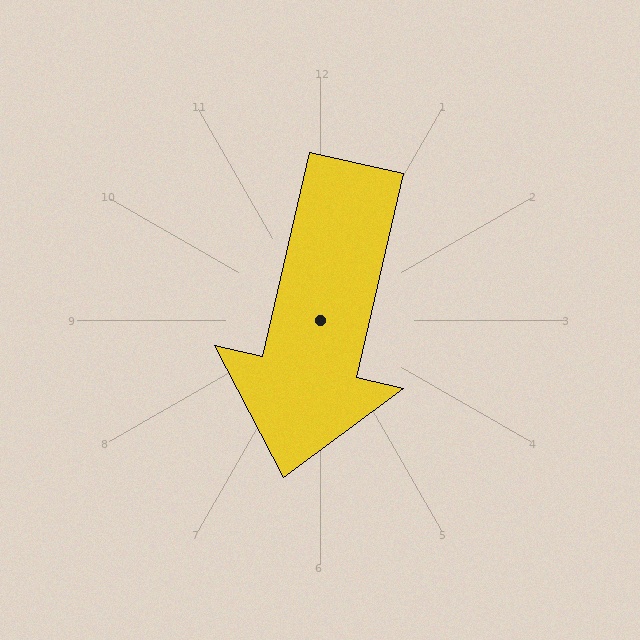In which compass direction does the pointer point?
South.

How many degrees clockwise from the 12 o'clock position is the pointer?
Approximately 193 degrees.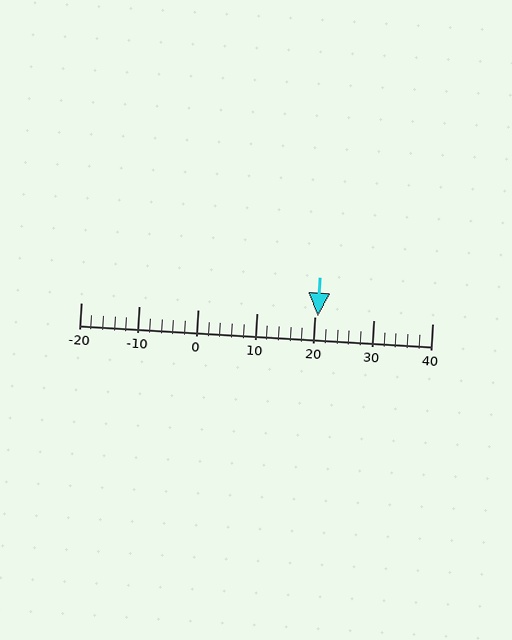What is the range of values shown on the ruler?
The ruler shows values from -20 to 40.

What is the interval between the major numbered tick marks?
The major tick marks are spaced 10 units apart.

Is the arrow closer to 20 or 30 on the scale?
The arrow is closer to 20.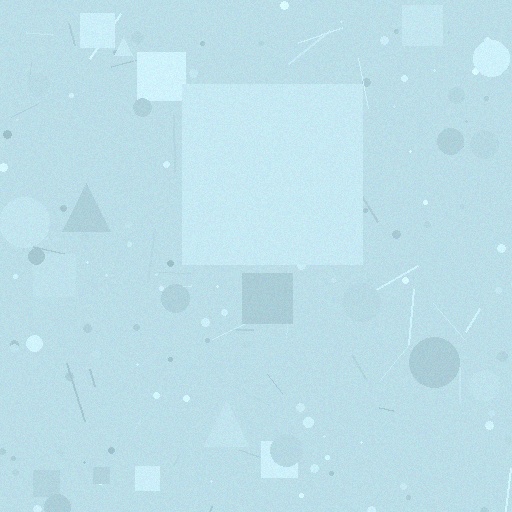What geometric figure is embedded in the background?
A square is embedded in the background.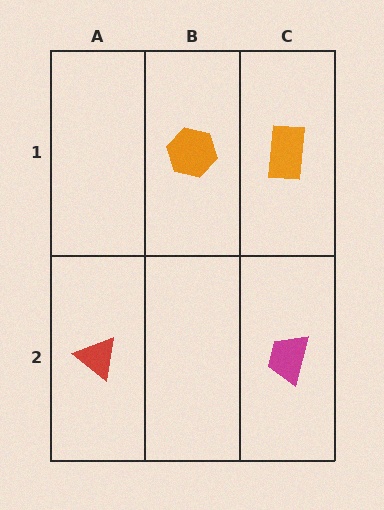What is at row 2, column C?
A magenta trapezoid.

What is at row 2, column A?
A red triangle.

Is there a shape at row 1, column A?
No, that cell is empty.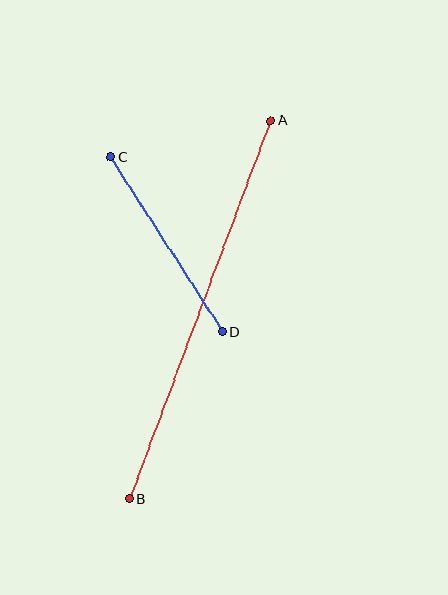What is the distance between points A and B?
The distance is approximately 403 pixels.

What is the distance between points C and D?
The distance is approximately 207 pixels.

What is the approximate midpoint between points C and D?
The midpoint is at approximately (166, 245) pixels.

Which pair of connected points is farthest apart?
Points A and B are farthest apart.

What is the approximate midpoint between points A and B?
The midpoint is at approximately (200, 310) pixels.